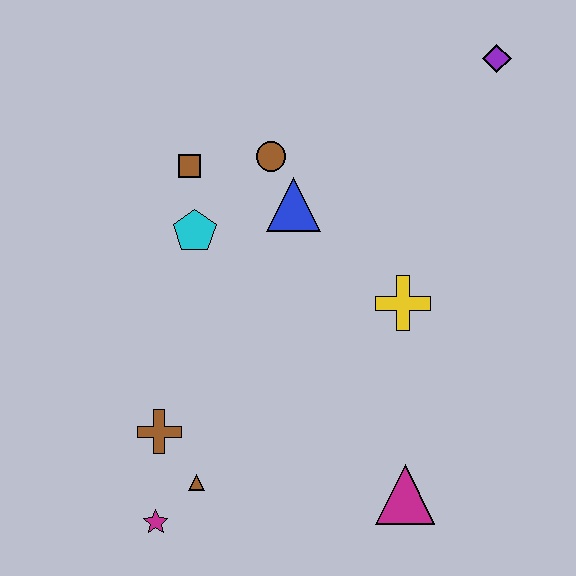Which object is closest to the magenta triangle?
The yellow cross is closest to the magenta triangle.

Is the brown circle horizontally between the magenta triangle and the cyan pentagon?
Yes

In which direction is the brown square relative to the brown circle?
The brown square is to the left of the brown circle.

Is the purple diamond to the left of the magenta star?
No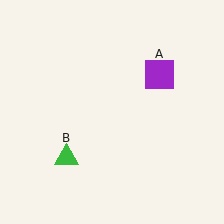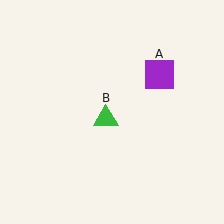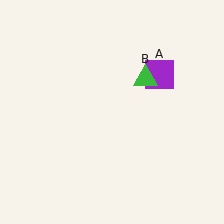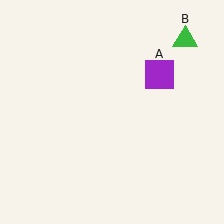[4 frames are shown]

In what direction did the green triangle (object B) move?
The green triangle (object B) moved up and to the right.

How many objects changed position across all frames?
1 object changed position: green triangle (object B).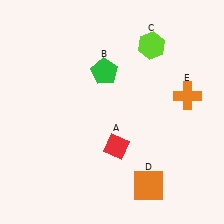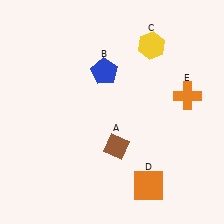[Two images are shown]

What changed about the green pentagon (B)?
In Image 1, B is green. In Image 2, it changed to blue.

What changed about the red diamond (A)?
In Image 1, A is red. In Image 2, it changed to brown.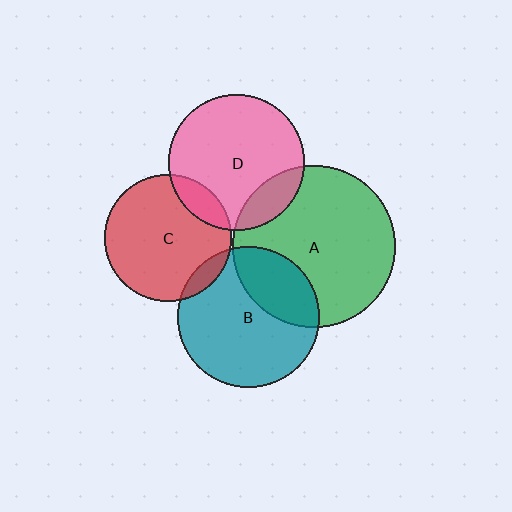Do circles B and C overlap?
Yes.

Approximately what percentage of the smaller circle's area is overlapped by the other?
Approximately 10%.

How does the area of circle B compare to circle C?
Approximately 1.2 times.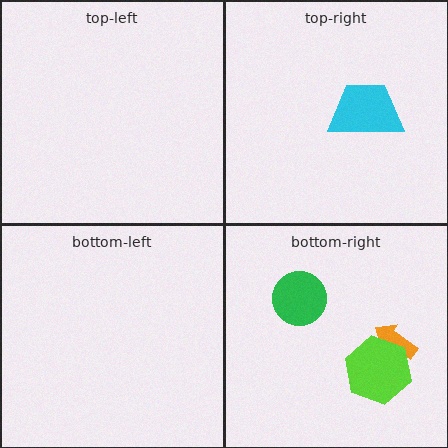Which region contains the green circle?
The bottom-right region.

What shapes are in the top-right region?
The cyan trapezoid.